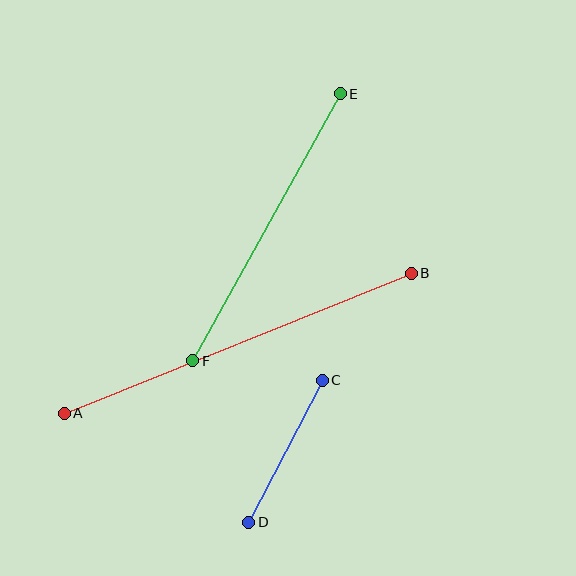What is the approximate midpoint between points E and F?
The midpoint is at approximately (267, 227) pixels.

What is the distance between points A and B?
The distance is approximately 374 pixels.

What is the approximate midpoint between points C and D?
The midpoint is at approximately (285, 451) pixels.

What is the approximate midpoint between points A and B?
The midpoint is at approximately (238, 343) pixels.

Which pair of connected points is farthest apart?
Points A and B are farthest apart.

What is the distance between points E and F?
The distance is approximately 305 pixels.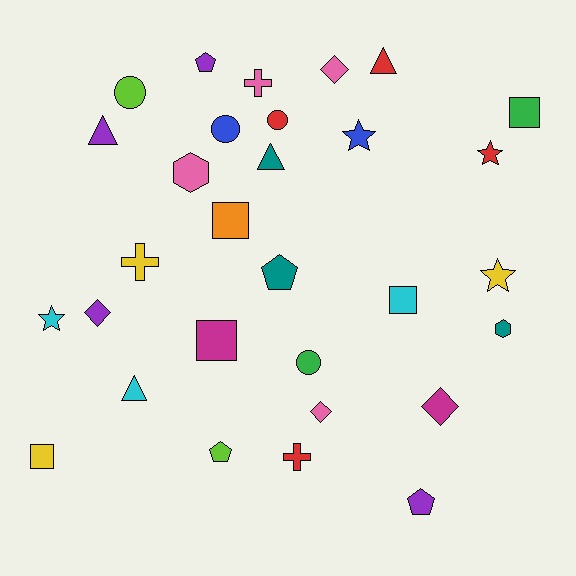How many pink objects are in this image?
There are 4 pink objects.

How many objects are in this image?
There are 30 objects.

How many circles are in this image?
There are 4 circles.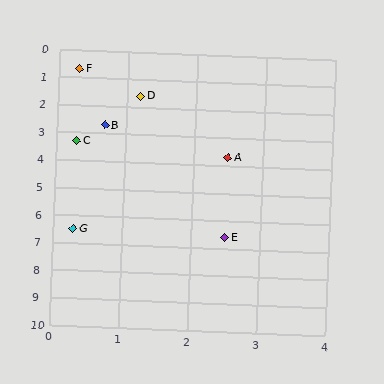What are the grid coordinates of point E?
Point E is at approximately (2.5, 6.6).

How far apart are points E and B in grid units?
Points E and B are about 4.3 grid units apart.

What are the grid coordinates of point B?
Point B is at approximately (0.7, 2.7).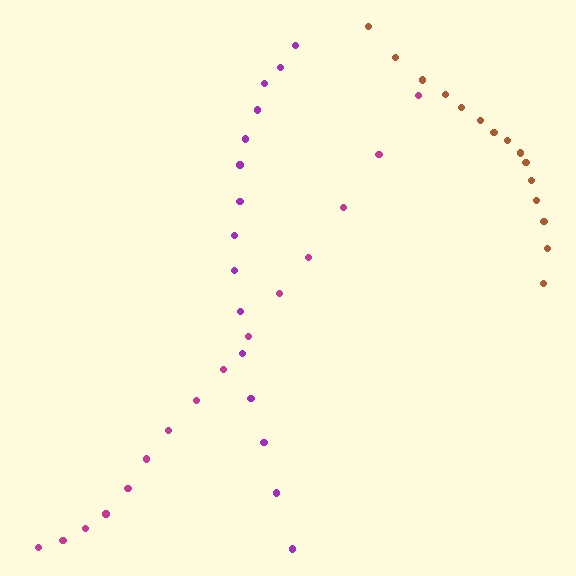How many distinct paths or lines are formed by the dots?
There are 3 distinct paths.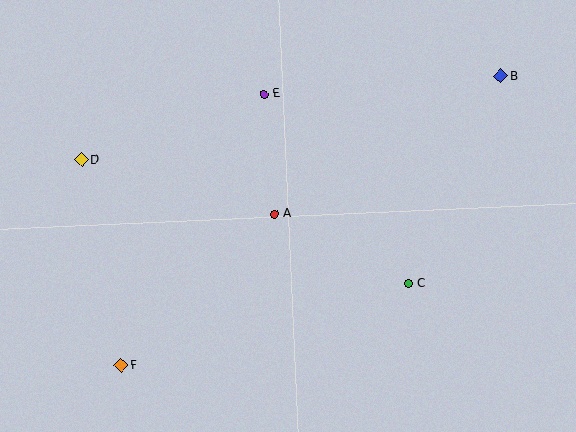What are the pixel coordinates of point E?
Point E is at (264, 94).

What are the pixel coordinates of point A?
Point A is at (274, 214).